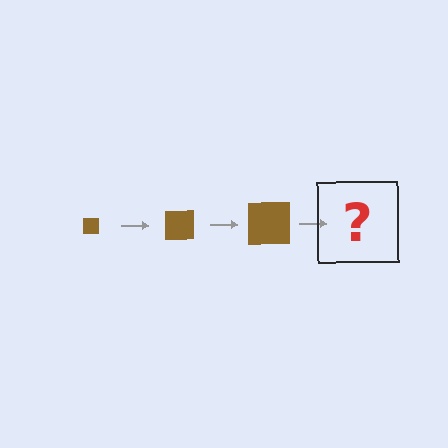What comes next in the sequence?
The next element should be a brown square, larger than the previous one.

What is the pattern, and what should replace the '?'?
The pattern is that the square gets progressively larger each step. The '?' should be a brown square, larger than the previous one.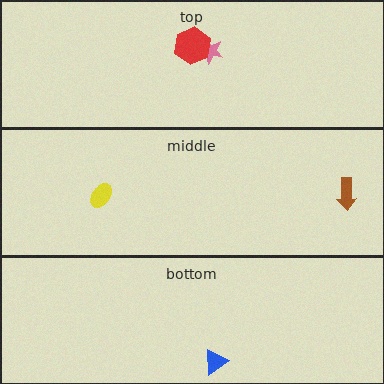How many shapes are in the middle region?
2.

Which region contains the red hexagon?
The top region.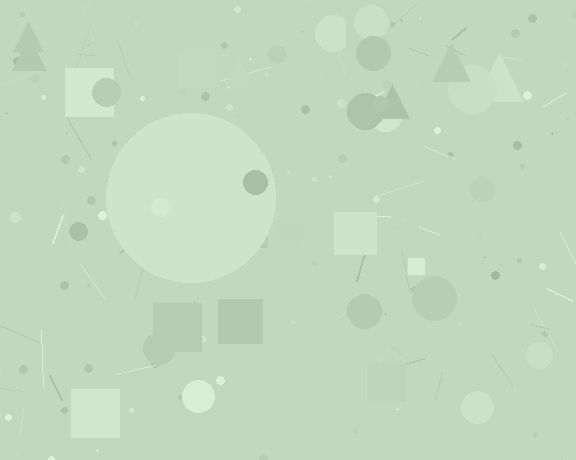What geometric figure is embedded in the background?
A circle is embedded in the background.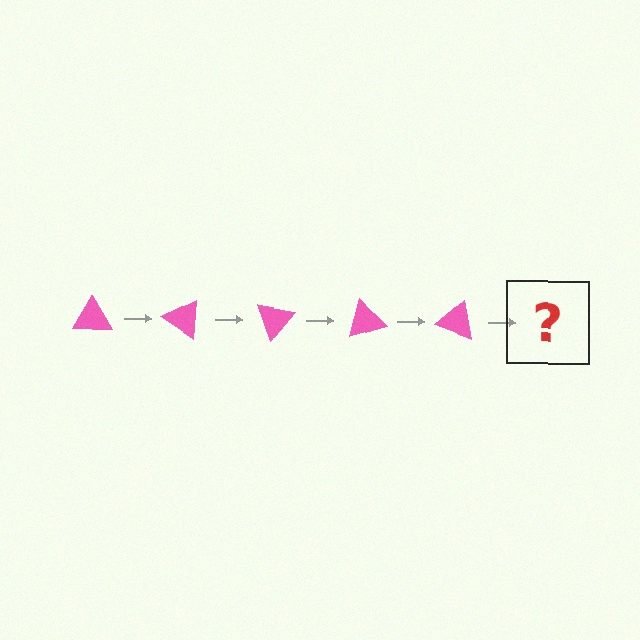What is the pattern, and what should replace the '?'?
The pattern is that the triangle rotates 35 degrees each step. The '?' should be a pink triangle rotated 175 degrees.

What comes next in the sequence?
The next element should be a pink triangle rotated 175 degrees.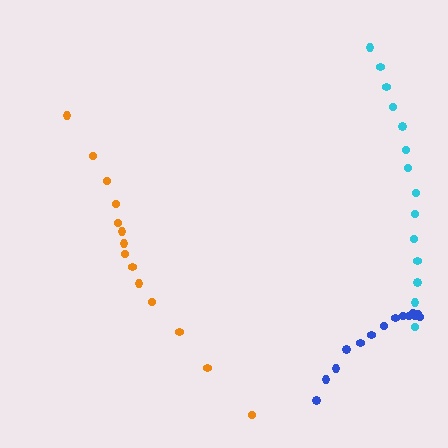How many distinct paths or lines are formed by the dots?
There are 3 distinct paths.